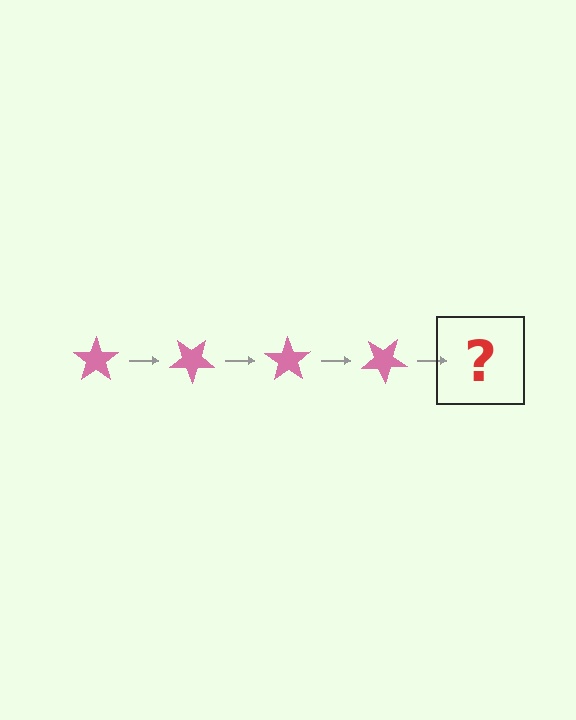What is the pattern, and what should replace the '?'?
The pattern is that the star rotates 35 degrees each step. The '?' should be a pink star rotated 140 degrees.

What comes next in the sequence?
The next element should be a pink star rotated 140 degrees.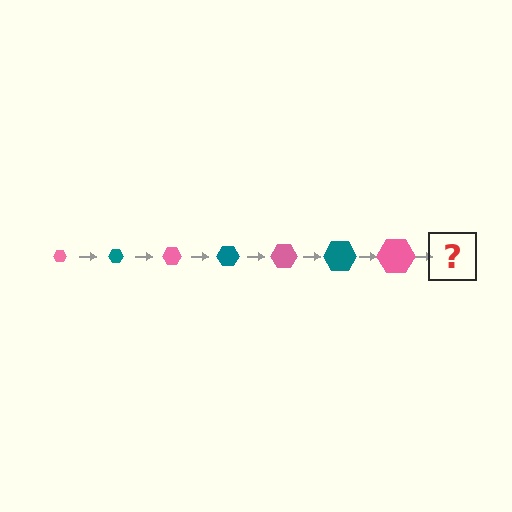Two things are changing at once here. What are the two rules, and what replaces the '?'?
The two rules are that the hexagon grows larger each step and the color cycles through pink and teal. The '?' should be a teal hexagon, larger than the previous one.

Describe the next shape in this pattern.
It should be a teal hexagon, larger than the previous one.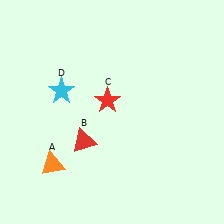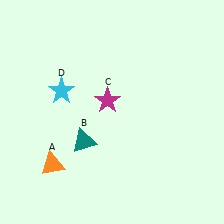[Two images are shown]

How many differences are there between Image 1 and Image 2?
There are 2 differences between the two images.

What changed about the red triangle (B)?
In Image 1, B is red. In Image 2, it changed to teal.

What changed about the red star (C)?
In Image 1, C is red. In Image 2, it changed to magenta.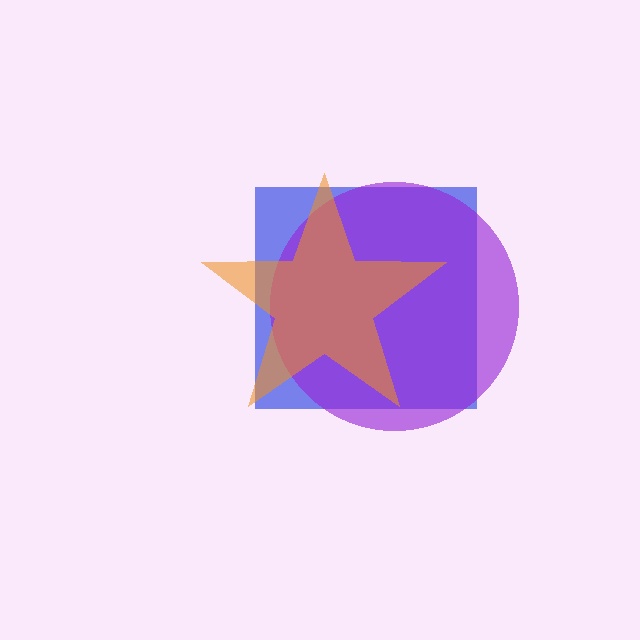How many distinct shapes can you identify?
There are 3 distinct shapes: a blue square, a purple circle, an orange star.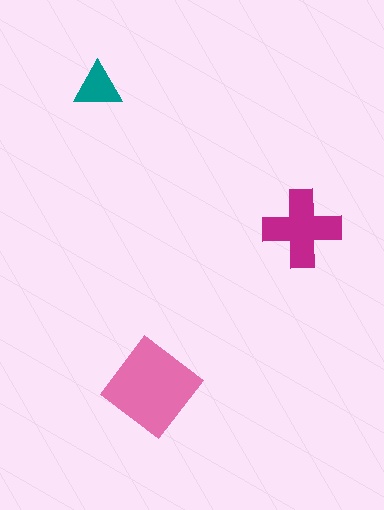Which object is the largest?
The pink diamond.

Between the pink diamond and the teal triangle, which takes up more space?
The pink diamond.